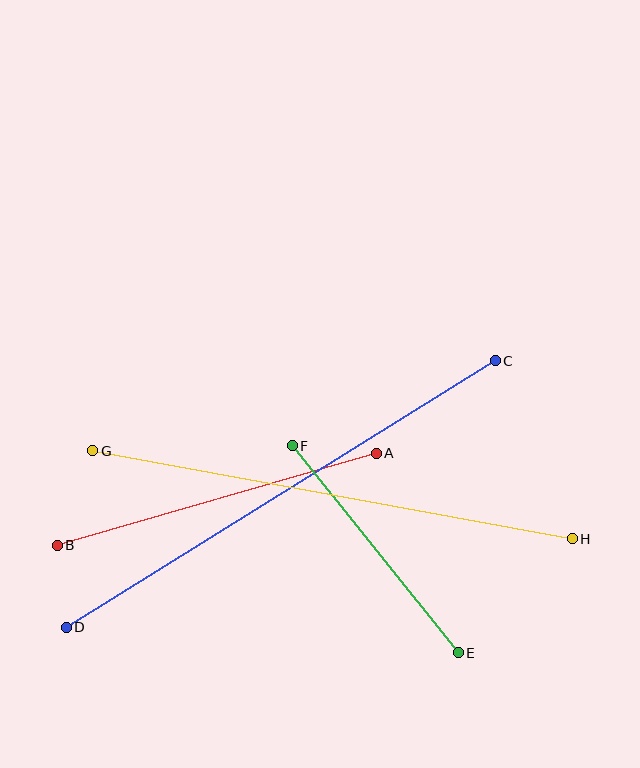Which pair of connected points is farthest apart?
Points C and D are farthest apart.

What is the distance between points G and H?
The distance is approximately 487 pixels.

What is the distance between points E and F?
The distance is approximately 265 pixels.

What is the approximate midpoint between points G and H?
The midpoint is at approximately (333, 495) pixels.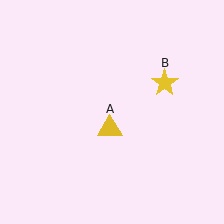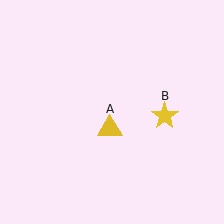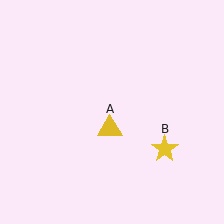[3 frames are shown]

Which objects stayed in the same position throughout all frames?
Yellow triangle (object A) remained stationary.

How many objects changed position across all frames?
1 object changed position: yellow star (object B).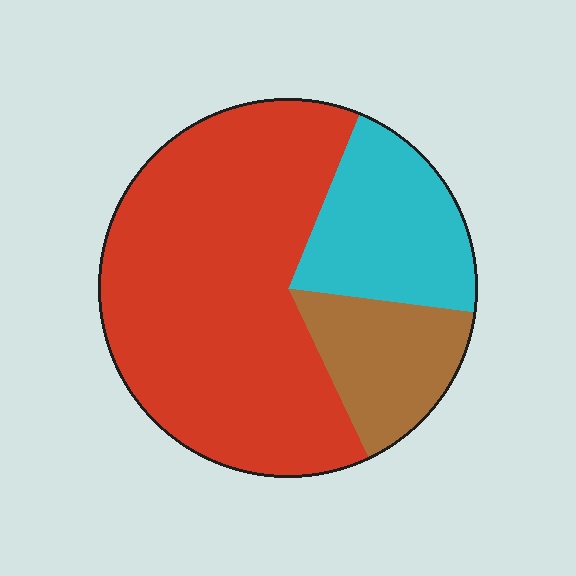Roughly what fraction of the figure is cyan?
Cyan takes up about one fifth (1/5) of the figure.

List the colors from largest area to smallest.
From largest to smallest: red, cyan, brown.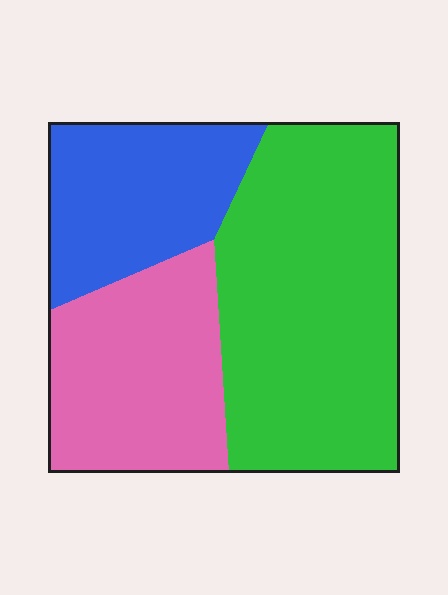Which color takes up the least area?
Blue, at roughly 25%.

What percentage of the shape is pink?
Pink takes up about one quarter (1/4) of the shape.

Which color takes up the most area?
Green, at roughly 50%.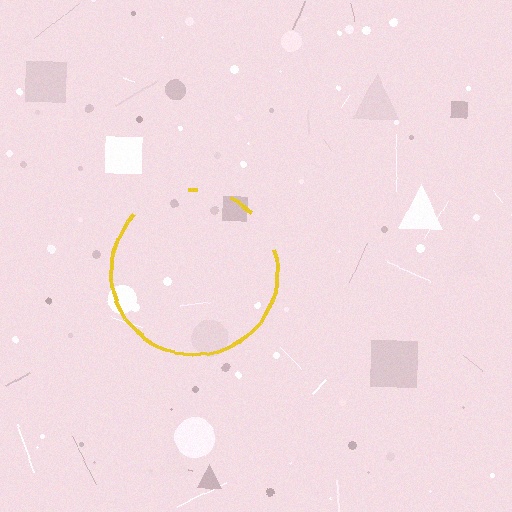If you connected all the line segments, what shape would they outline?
They would outline a circle.